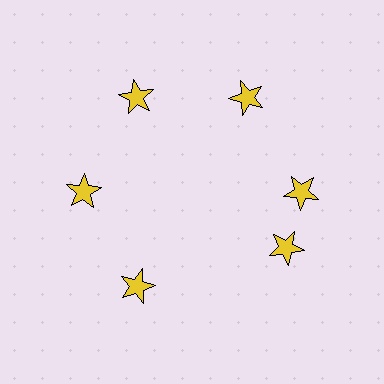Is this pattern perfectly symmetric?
No. The 6 yellow stars are arranged in a ring, but one element near the 5 o'clock position is rotated out of alignment along the ring, breaking the 6-fold rotational symmetry.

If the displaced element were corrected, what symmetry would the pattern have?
It would have 6-fold rotational symmetry — the pattern would map onto itself every 60 degrees.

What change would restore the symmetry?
The symmetry would be restored by rotating it back into even spacing with its neighbors so that all 6 stars sit at equal angles and equal distance from the center.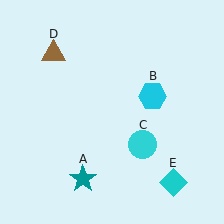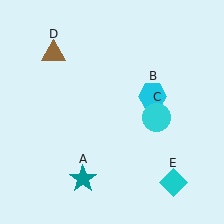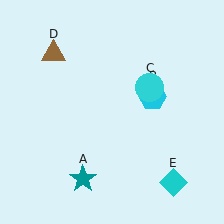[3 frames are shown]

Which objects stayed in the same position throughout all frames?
Teal star (object A) and cyan hexagon (object B) and brown triangle (object D) and cyan diamond (object E) remained stationary.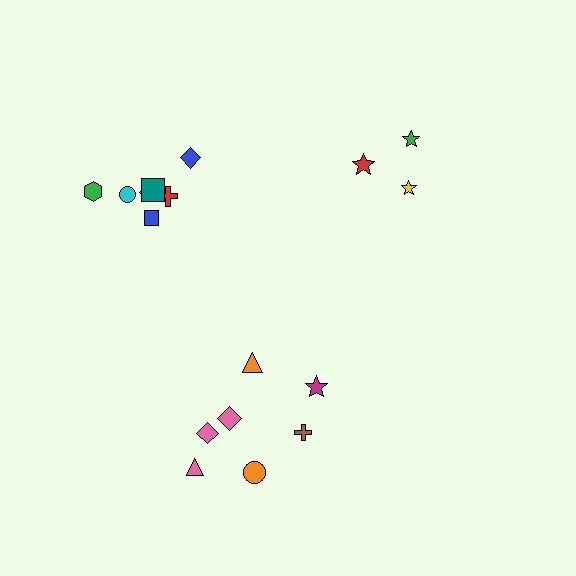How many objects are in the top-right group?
There are 3 objects.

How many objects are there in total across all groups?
There are 17 objects.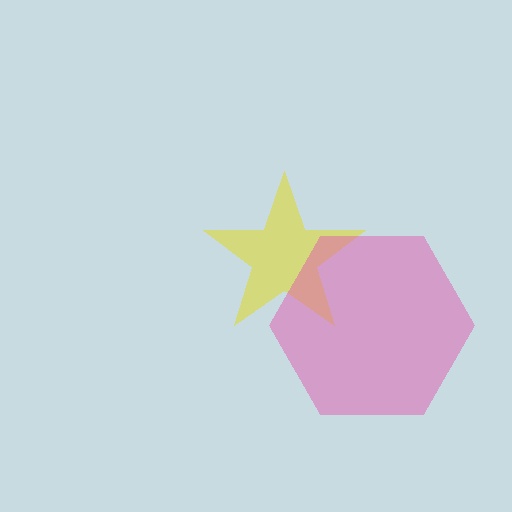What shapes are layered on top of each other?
The layered shapes are: a yellow star, a pink hexagon.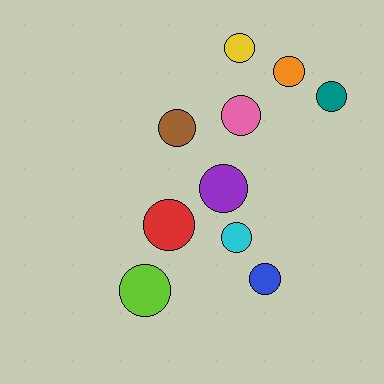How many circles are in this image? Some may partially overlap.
There are 10 circles.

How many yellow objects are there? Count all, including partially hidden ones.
There is 1 yellow object.